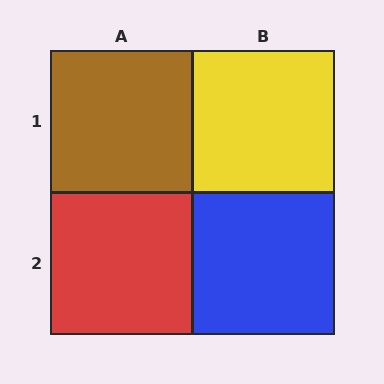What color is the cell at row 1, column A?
Brown.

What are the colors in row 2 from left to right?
Red, blue.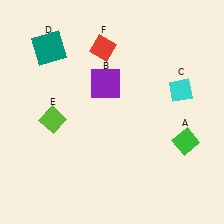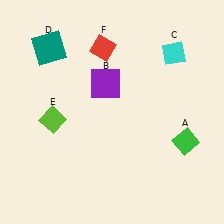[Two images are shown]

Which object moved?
The cyan diamond (C) moved up.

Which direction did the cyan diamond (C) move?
The cyan diamond (C) moved up.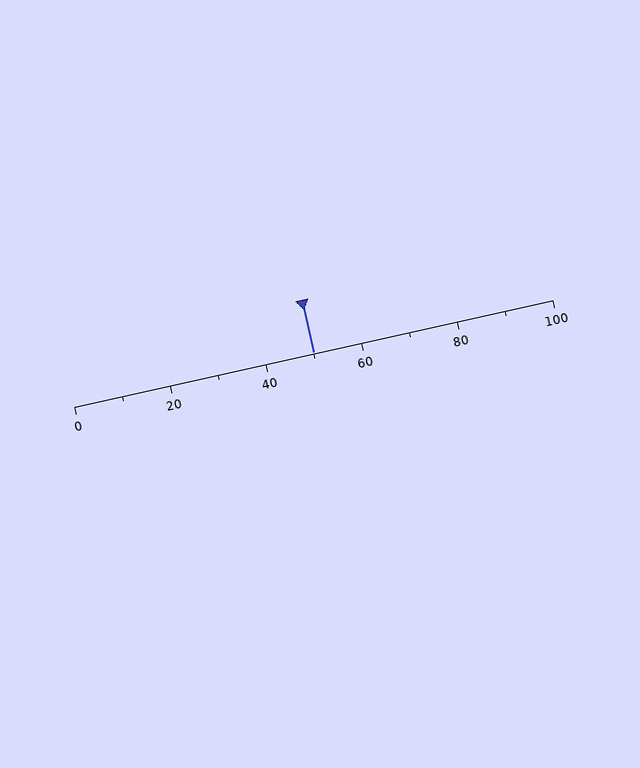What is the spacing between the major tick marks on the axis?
The major ticks are spaced 20 apart.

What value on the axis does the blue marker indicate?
The marker indicates approximately 50.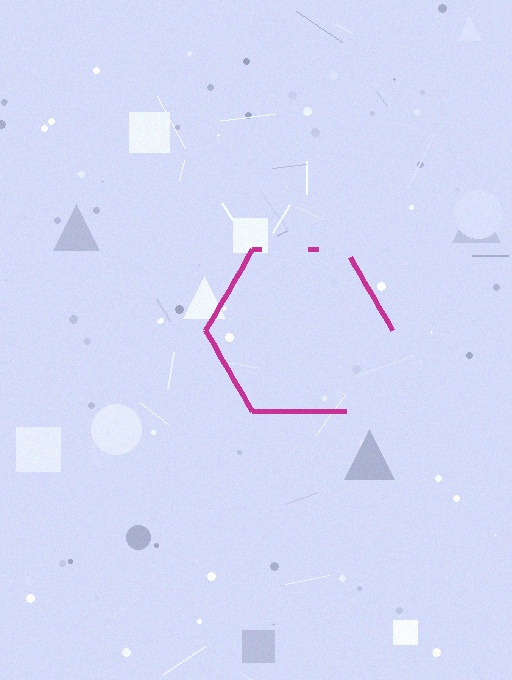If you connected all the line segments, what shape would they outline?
They would outline a hexagon.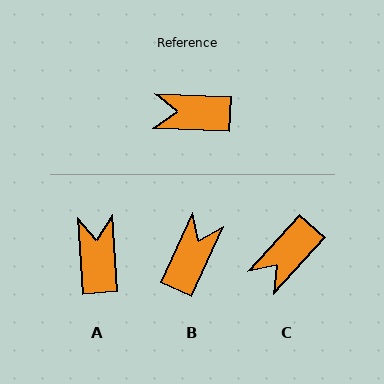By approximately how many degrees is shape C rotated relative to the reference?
Approximately 51 degrees counter-clockwise.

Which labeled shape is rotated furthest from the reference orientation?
B, about 112 degrees away.